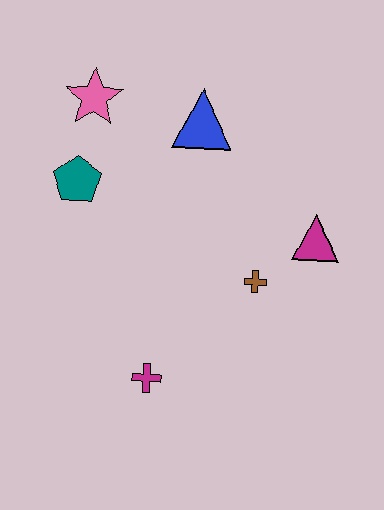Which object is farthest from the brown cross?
The pink star is farthest from the brown cross.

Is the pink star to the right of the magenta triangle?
No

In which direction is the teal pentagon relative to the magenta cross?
The teal pentagon is above the magenta cross.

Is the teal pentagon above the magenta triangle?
Yes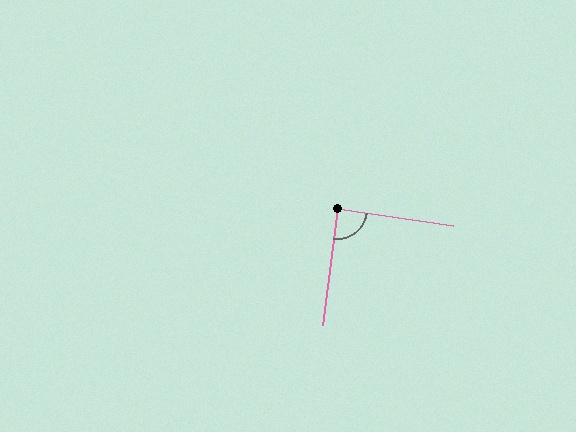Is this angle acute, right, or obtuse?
It is approximately a right angle.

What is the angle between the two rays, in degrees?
Approximately 89 degrees.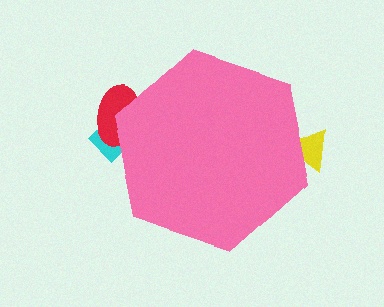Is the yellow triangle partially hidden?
Yes, the yellow triangle is partially hidden behind the pink hexagon.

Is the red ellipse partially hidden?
Yes, the red ellipse is partially hidden behind the pink hexagon.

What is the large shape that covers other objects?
A pink hexagon.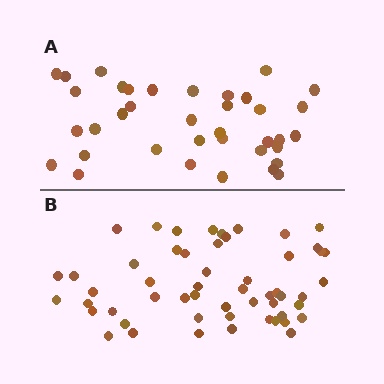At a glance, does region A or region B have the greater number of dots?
Region B (the bottom region) has more dots.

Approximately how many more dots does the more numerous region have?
Region B has approximately 15 more dots than region A.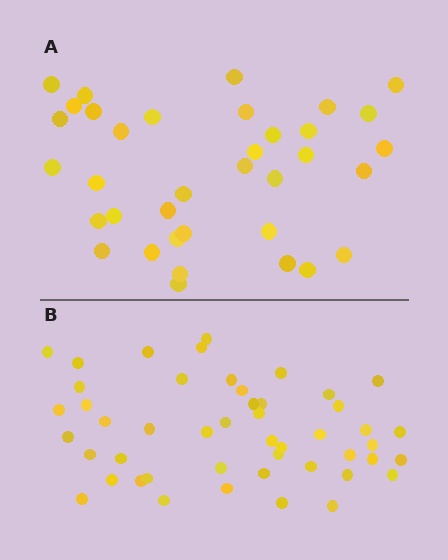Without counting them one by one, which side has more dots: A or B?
Region B (the bottom region) has more dots.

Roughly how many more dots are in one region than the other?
Region B has roughly 12 or so more dots than region A.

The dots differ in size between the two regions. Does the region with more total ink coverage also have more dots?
No. Region A has more total ink coverage because its dots are larger, but region B actually contains more individual dots. Total area can be misleading — the number of items is what matters here.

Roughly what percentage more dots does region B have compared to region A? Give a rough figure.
About 35% more.